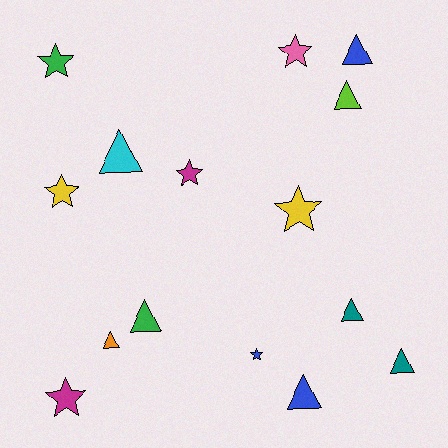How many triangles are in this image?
There are 8 triangles.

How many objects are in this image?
There are 15 objects.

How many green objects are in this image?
There are 2 green objects.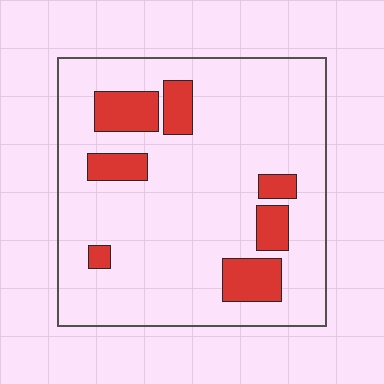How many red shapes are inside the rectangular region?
7.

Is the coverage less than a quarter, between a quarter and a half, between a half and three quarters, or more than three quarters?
Less than a quarter.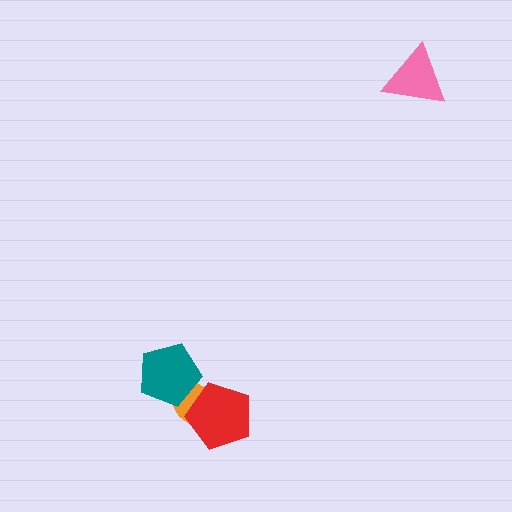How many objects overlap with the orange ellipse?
2 objects overlap with the orange ellipse.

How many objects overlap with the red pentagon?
1 object overlaps with the red pentagon.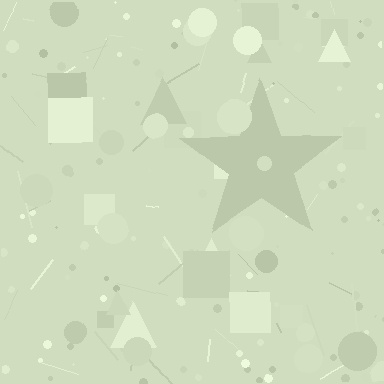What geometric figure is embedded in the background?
A star is embedded in the background.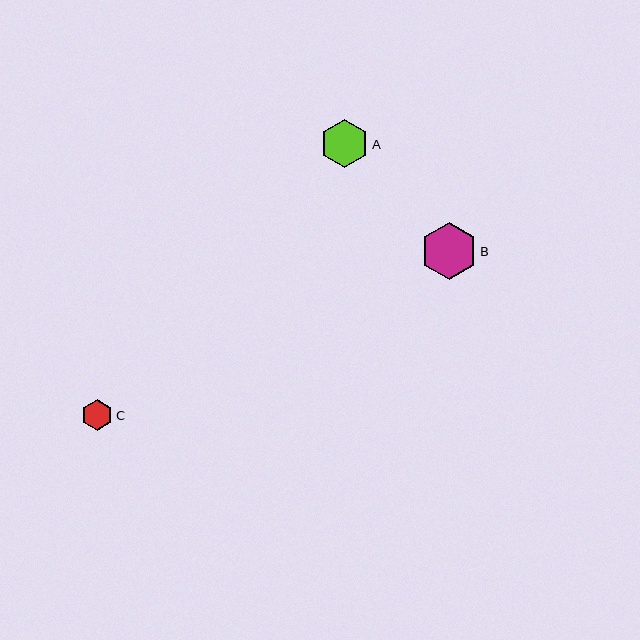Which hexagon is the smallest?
Hexagon C is the smallest with a size of approximately 31 pixels.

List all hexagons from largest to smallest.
From largest to smallest: B, A, C.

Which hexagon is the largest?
Hexagon B is the largest with a size of approximately 57 pixels.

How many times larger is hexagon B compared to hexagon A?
Hexagon B is approximately 1.2 times the size of hexagon A.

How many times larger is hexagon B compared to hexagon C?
Hexagon B is approximately 1.8 times the size of hexagon C.